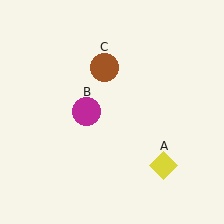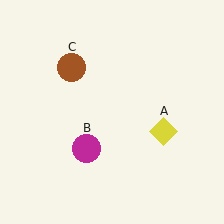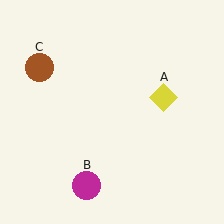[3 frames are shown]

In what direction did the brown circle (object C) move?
The brown circle (object C) moved left.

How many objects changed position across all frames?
3 objects changed position: yellow diamond (object A), magenta circle (object B), brown circle (object C).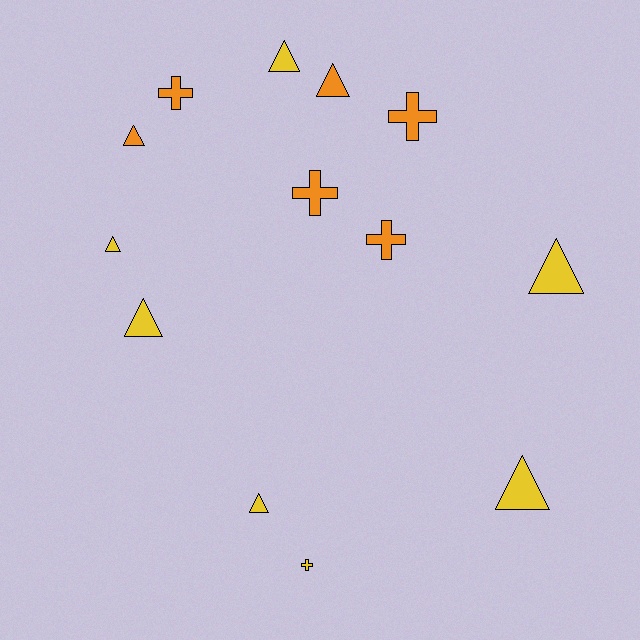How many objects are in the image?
There are 13 objects.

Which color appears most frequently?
Yellow, with 7 objects.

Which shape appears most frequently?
Triangle, with 8 objects.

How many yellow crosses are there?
There is 1 yellow cross.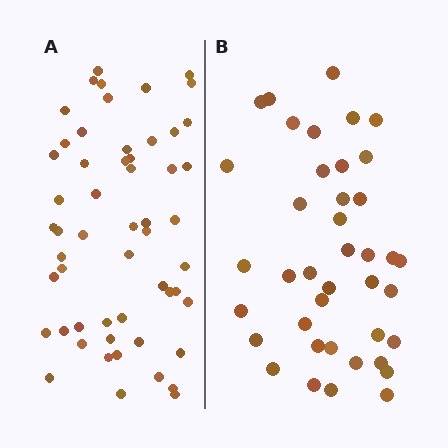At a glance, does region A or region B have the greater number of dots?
Region A (the left region) has more dots.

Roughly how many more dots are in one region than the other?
Region A has approximately 15 more dots than region B.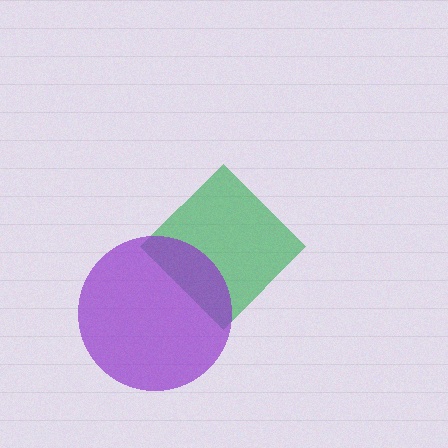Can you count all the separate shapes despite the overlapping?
Yes, there are 2 separate shapes.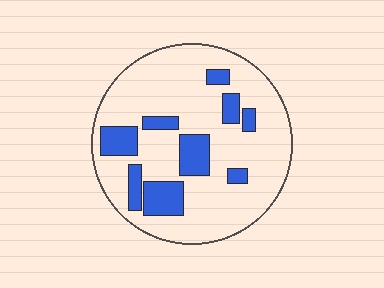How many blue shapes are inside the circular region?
9.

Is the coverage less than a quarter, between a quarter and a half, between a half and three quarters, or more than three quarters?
Less than a quarter.